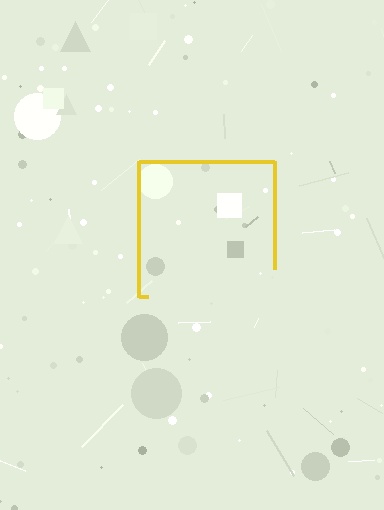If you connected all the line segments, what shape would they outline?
They would outline a square.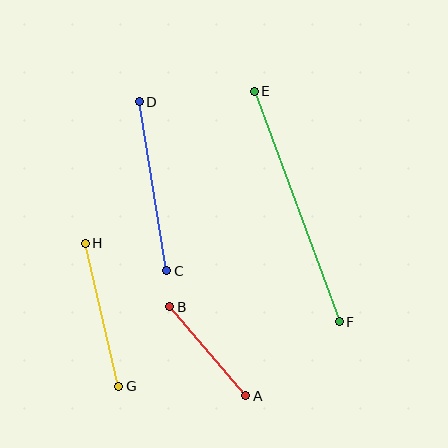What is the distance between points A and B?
The distance is approximately 117 pixels.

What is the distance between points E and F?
The distance is approximately 246 pixels.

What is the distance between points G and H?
The distance is approximately 147 pixels.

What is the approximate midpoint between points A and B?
The midpoint is at approximately (208, 351) pixels.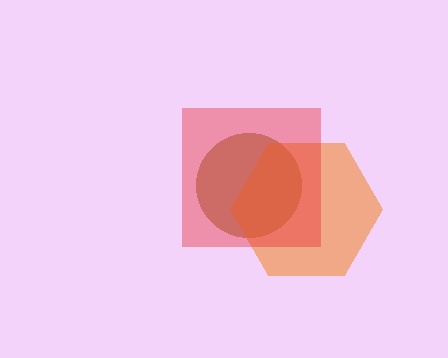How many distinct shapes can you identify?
There are 3 distinct shapes: a brown circle, an orange hexagon, a red square.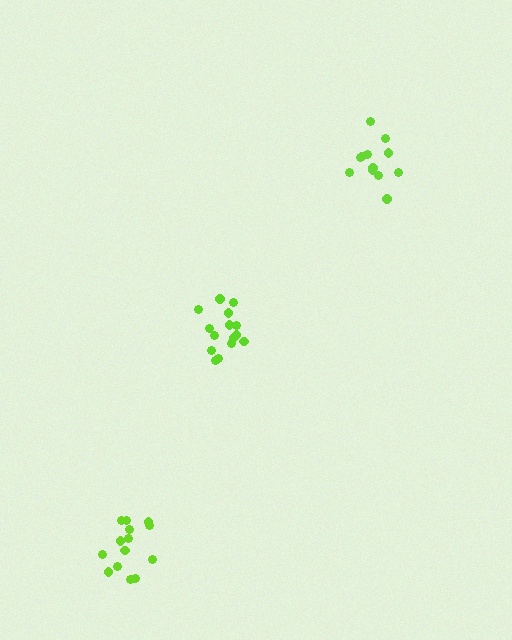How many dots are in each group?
Group 1: 12 dots, Group 2: 14 dots, Group 3: 15 dots (41 total).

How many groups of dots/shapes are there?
There are 3 groups.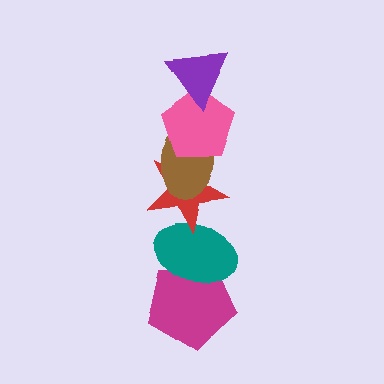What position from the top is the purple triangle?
The purple triangle is 1st from the top.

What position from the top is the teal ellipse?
The teal ellipse is 5th from the top.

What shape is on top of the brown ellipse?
The pink pentagon is on top of the brown ellipse.